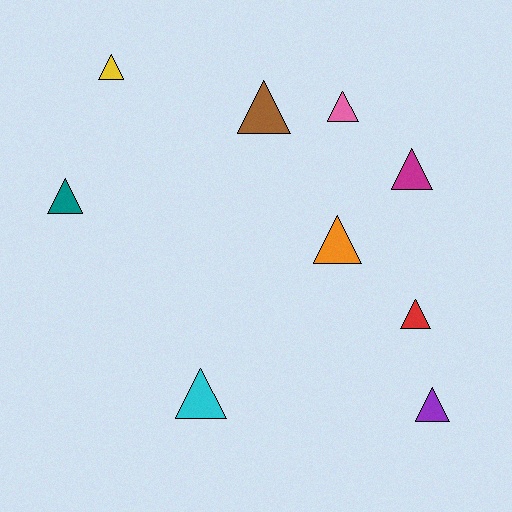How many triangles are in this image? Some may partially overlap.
There are 9 triangles.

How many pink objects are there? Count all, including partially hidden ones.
There is 1 pink object.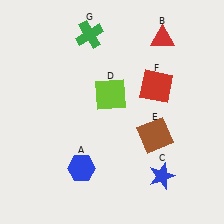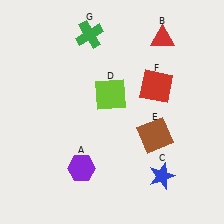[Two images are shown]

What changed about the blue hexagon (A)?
In Image 1, A is blue. In Image 2, it changed to purple.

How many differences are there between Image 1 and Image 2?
There is 1 difference between the two images.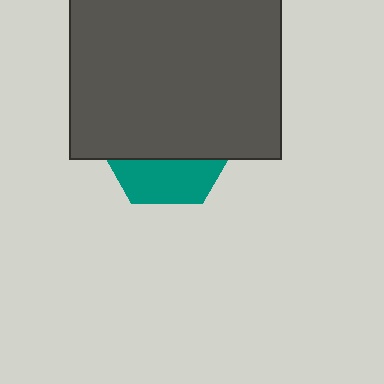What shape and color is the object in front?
The object in front is a dark gray square.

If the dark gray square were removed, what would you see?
You would see the complete teal hexagon.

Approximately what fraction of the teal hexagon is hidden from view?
Roughly 68% of the teal hexagon is hidden behind the dark gray square.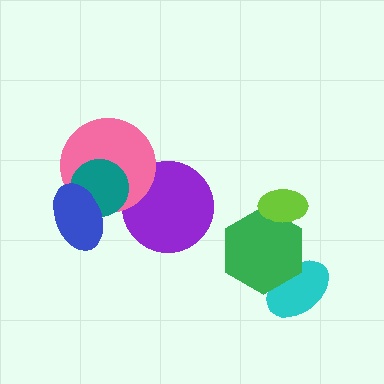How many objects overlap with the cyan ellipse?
1 object overlaps with the cyan ellipse.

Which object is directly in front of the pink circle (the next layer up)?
The teal circle is directly in front of the pink circle.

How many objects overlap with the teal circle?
2 objects overlap with the teal circle.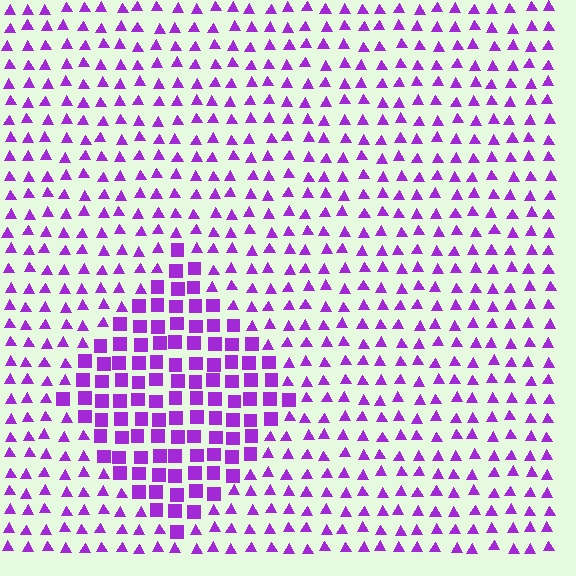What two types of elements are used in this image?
The image uses squares inside the diamond region and triangles outside it.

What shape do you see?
I see a diamond.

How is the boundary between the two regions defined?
The boundary is defined by a change in element shape: squares inside vs. triangles outside. All elements share the same color and spacing.